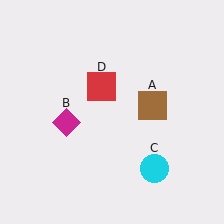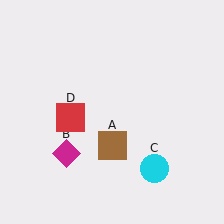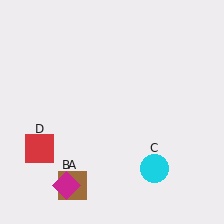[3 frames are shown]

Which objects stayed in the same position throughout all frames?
Cyan circle (object C) remained stationary.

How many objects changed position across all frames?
3 objects changed position: brown square (object A), magenta diamond (object B), red square (object D).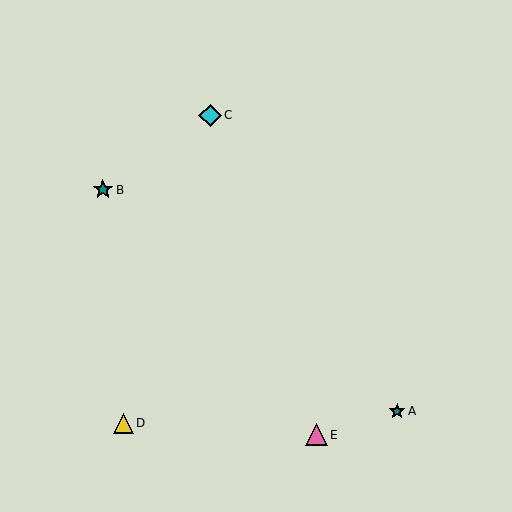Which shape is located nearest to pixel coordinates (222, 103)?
The cyan diamond (labeled C) at (210, 115) is nearest to that location.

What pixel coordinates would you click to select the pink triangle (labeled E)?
Click at (317, 435) to select the pink triangle E.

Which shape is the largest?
The cyan diamond (labeled C) is the largest.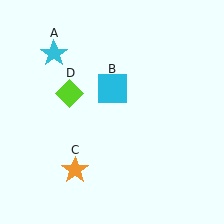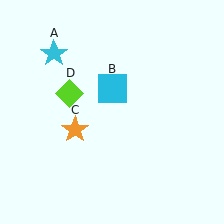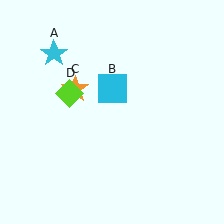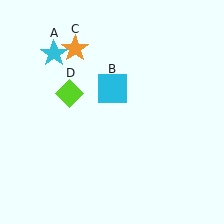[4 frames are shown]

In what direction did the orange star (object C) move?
The orange star (object C) moved up.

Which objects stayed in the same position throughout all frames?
Cyan star (object A) and cyan square (object B) and lime diamond (object D) remained stationary.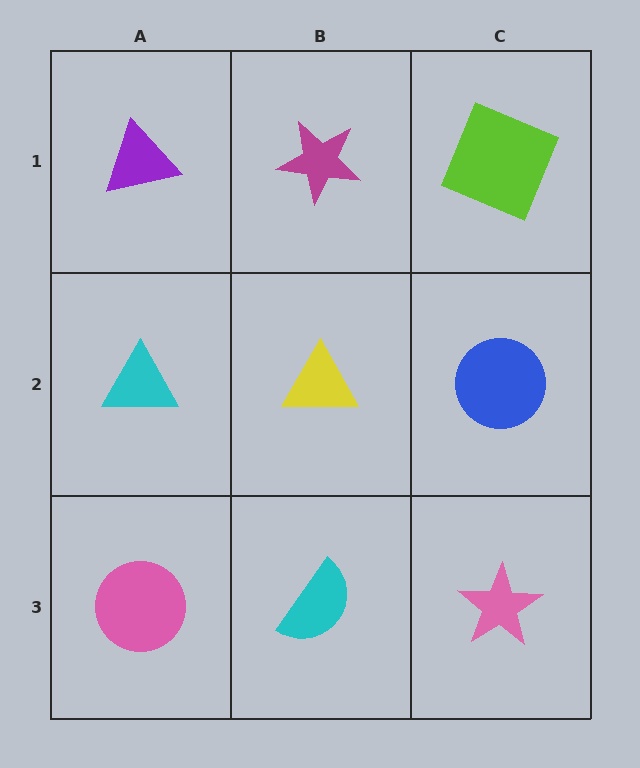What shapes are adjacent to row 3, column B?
A yellow triangle (row 2, column B), a pink circle (row 3, column A), a pink star (row 3, column C).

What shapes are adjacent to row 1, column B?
A yellow triangle (row 2, column B), a purple triangle (row 1, column A), a lime square (row 1, column C).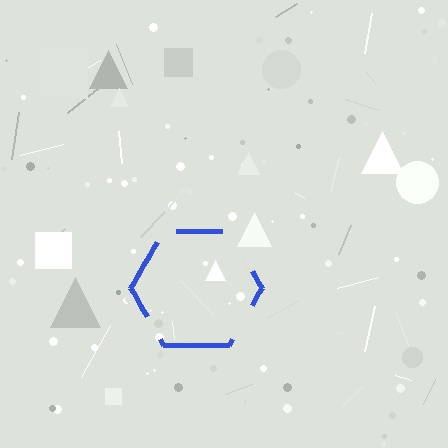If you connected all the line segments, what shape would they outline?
They would outline a hexagon.